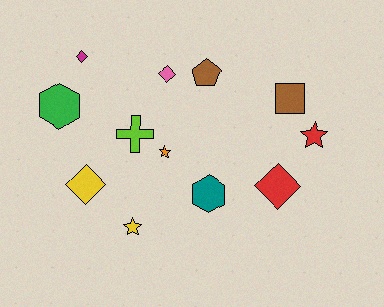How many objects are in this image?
There are 12 objects.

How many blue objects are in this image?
There are no blue objects.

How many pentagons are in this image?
There is 1 pentagon.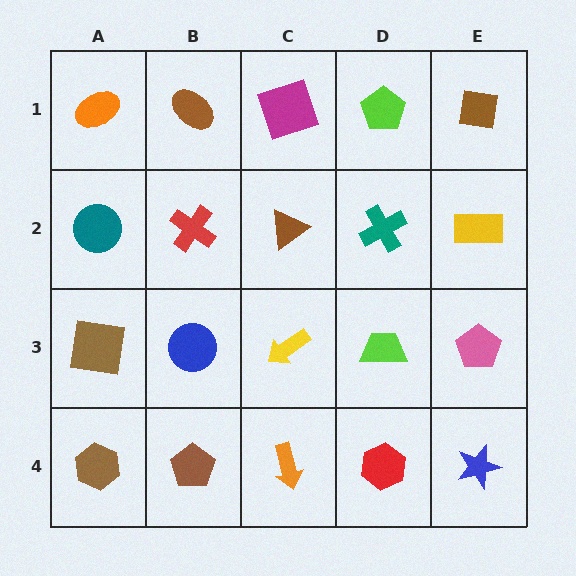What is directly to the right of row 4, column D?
A blue star.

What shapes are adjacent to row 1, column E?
A yellow rectangle (row 2, column E), a lime pentagon (row 1, column D).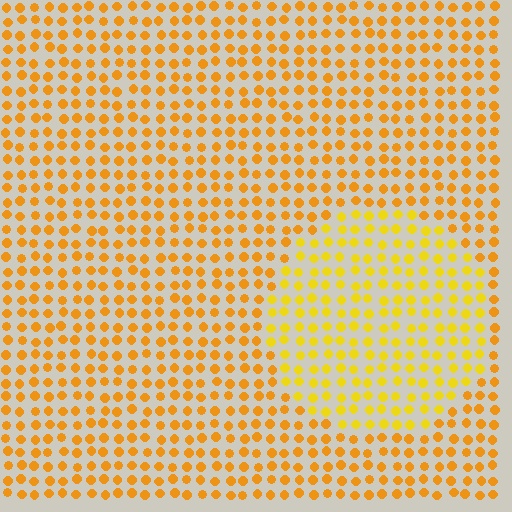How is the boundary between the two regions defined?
The boundary is defined purely by a slight shift in hue (about 19 degrees). Spacing, size, and orientation are identical on both sides.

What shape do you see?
I see a circle.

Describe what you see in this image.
The image is filled with small orange elements in a uniform arrangement. A circle-shaped region is visible where the elements are tinted to a slightly different hue, forming a subtle color boundary.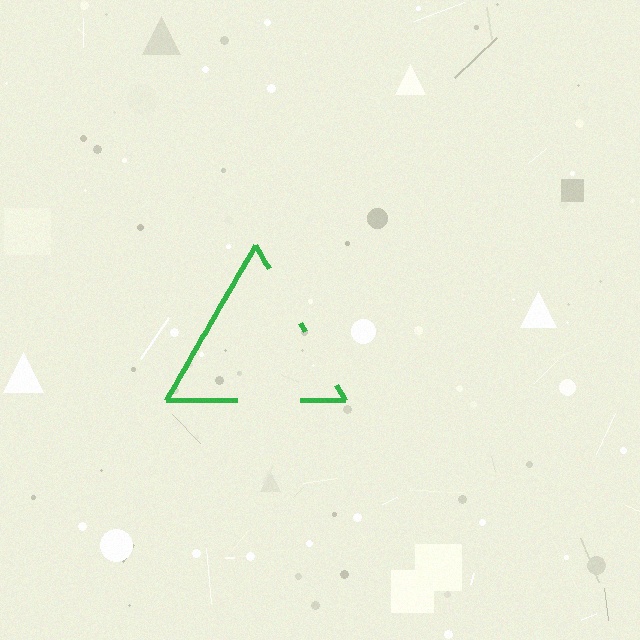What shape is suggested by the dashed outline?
The dashed outline suggests a triangle.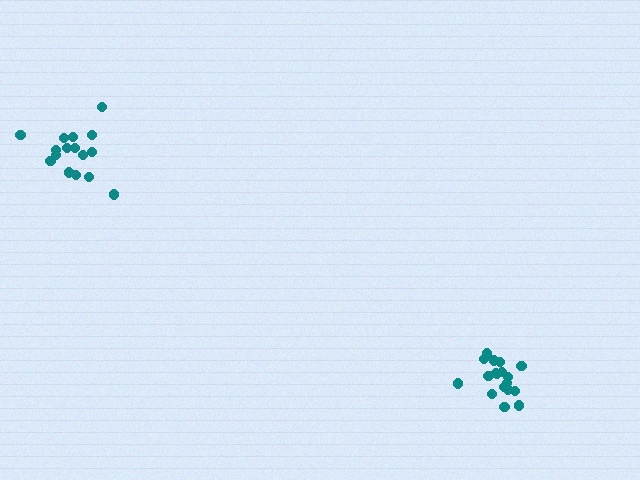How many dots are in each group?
Group 1: 16 dots, Group 2: 18 dots (34 total).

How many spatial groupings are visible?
There are 2 spatial groupings.